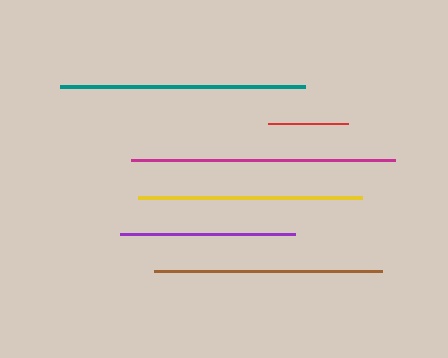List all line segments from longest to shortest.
From longest to shortest: magenta, teal, brown, yellow, purple, red.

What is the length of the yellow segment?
The yellow segment is approximately 224 pixels long.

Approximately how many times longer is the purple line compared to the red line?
The purple line is approximately 2.2 times the length of the red line.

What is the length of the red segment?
The red segment is approximately 80 pixels long.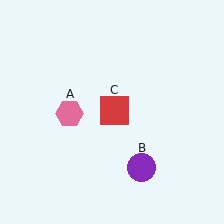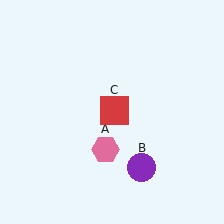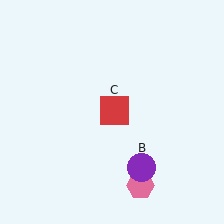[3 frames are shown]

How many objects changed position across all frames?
1 object changed position: pink hexagon (object A).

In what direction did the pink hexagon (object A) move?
The pink hexagon (object A) moved down and to the right.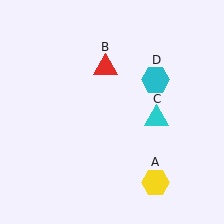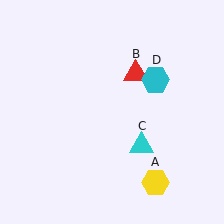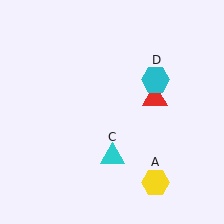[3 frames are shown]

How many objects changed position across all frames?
2 objects changed position: red triangle (object B), cyan triangle (object C).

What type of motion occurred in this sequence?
The red triangle (object B), cyan triangle (object C) rotated clockwise around the center of the scene.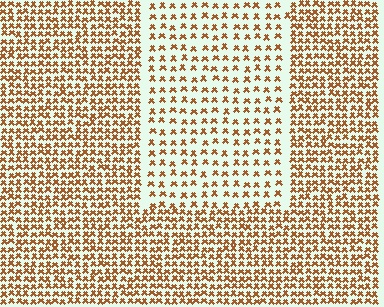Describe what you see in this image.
The image contains small brown elements arranged at two different densities. A rectangle-shaped region is visible where the elements are less densely packed than the surrounding area.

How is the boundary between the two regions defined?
The boundary is defined by a change in element density (approximately 2.0x ratio). All elements are the same color, size, and shape.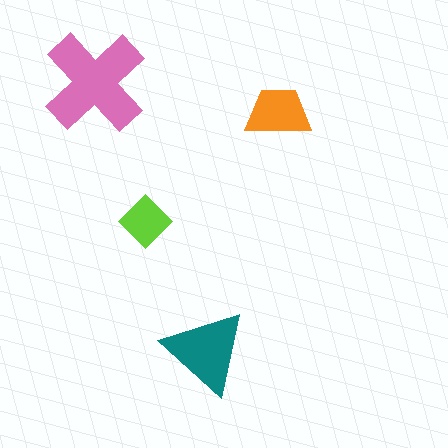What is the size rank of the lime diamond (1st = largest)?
4th.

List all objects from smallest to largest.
The lime diamond, the orange trapezoid, the teal triangle, the pink cross.